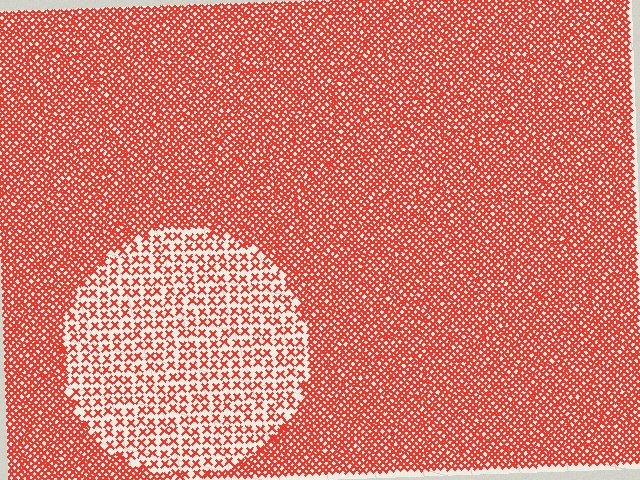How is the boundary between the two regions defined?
The boundary is defined by a change in element density (approximately 2.5x ratio). All elements are the same color, size, and shape.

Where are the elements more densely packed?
The elements are more densely packed outside the circle boundary.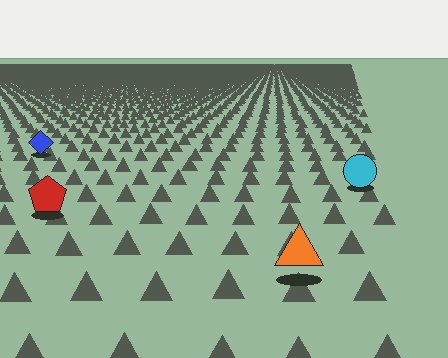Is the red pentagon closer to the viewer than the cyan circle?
Yes. The red pentagon is closer — you can tell from the texture gradient: the ground texture is coarser near it.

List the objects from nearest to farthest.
From nearest to farthest: the orange triangle, the red pentagon, the cyan circle, the blue diamond.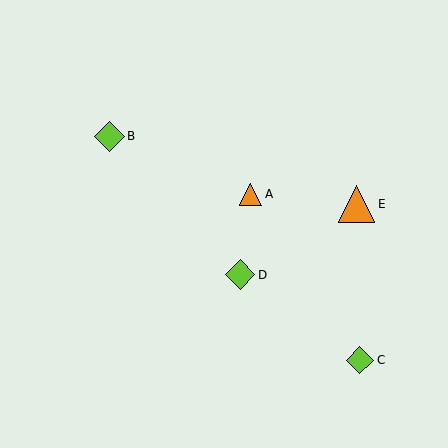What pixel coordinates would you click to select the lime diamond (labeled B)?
Click at (109, 136) to select the lime diamond B.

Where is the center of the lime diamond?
The center of the lime diamond is at (360, 360).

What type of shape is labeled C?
Shape C is a lime diamond.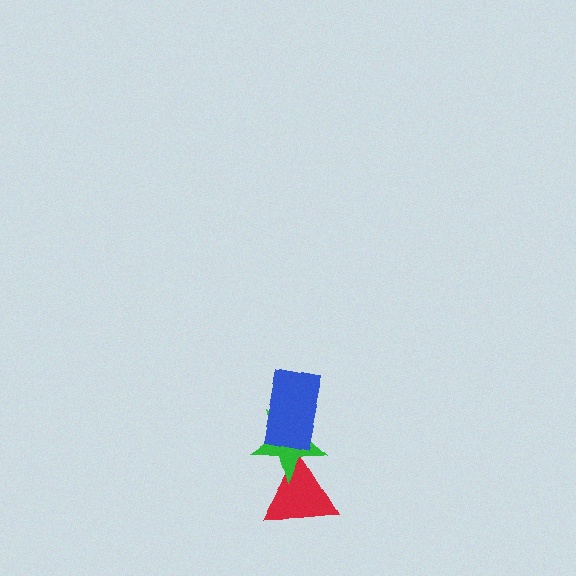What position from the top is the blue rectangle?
The blue rectangle is 1st from the top.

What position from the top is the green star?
The green star is 2nd from the top.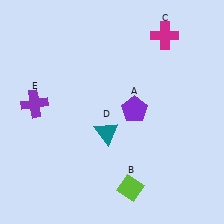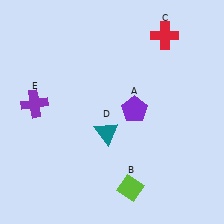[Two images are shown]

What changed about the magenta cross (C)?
In Image 1, C is magenta. In Image 2, it changed to red.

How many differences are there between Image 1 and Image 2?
There is 1 difference between the two images.